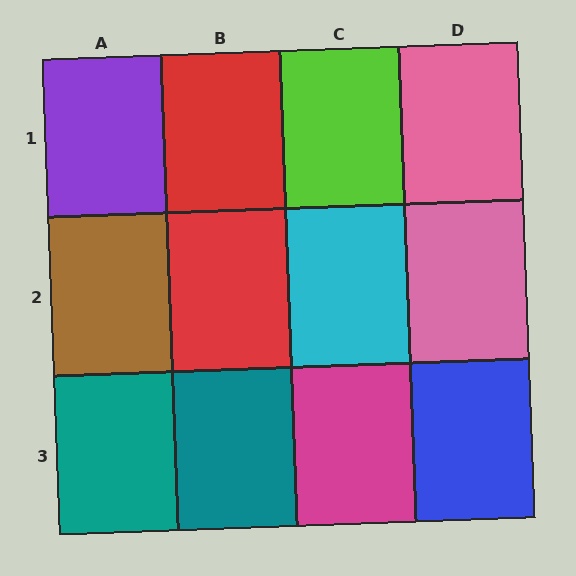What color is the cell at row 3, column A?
Teal.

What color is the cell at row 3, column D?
Blue.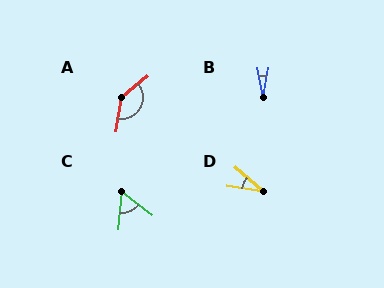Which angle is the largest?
A, at approximately 137 degrees.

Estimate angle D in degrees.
Approximately 32 degrees.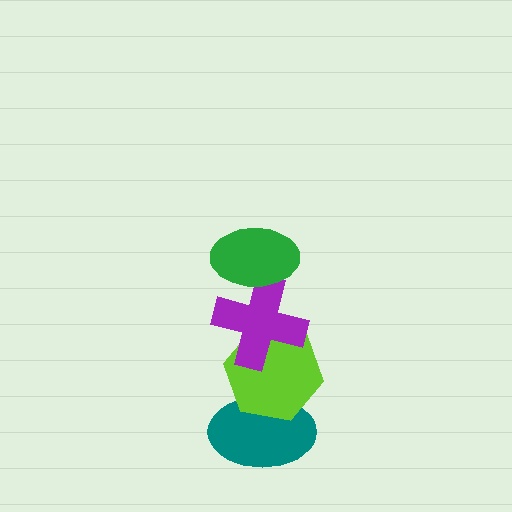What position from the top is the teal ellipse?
The teal ellipse is 4th from the top.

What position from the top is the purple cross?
The purple cross is 2nd from the top.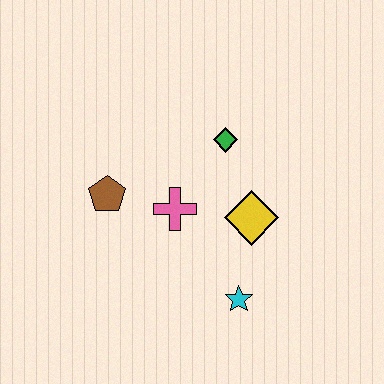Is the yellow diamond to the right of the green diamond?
Yes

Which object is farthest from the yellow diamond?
The brown pentagon is farthest from the yellow diamond.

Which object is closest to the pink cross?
The brown pentagon is closest to the pink cross.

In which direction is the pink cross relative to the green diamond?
The pink cross is below the green diamond.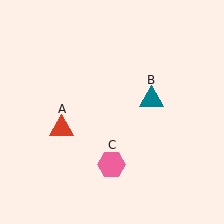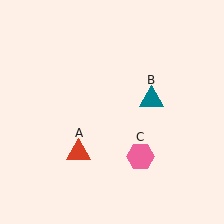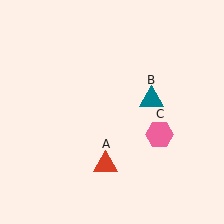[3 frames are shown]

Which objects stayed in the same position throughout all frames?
Teal triangle (object B) remained stationary.